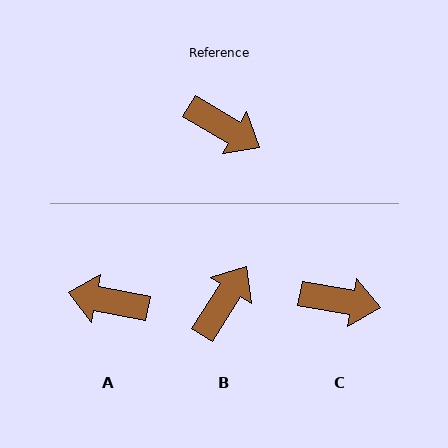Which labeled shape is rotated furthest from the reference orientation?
A, about 161 degrees away.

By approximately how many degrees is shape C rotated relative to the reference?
Approximately 20 degrees counter-clockwise.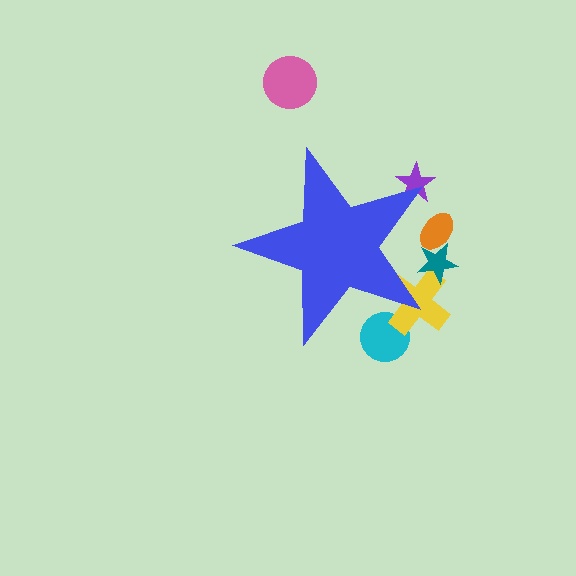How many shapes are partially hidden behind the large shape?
5 shapes are partially hidden.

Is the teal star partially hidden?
Yes, the teal star is partially hidden behind the blue star.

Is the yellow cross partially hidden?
Yes, the yellow cross is partially hidden behind the blue star.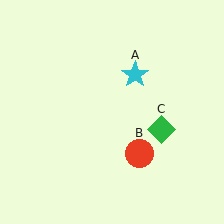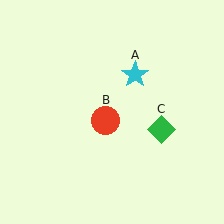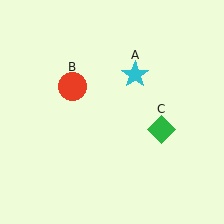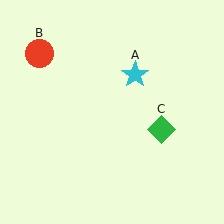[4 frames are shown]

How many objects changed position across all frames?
1 object changed position: red circle (object B).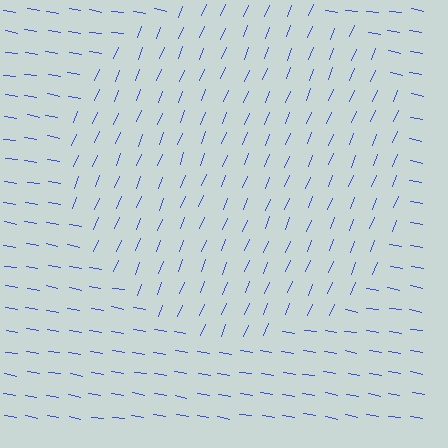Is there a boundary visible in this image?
Yes, there is a texture boundary formed by a change in line orientation.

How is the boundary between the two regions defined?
The boundary is defined purely by a change in line orientation (approximately 78 degrees difference). All lines are the same color and thickness.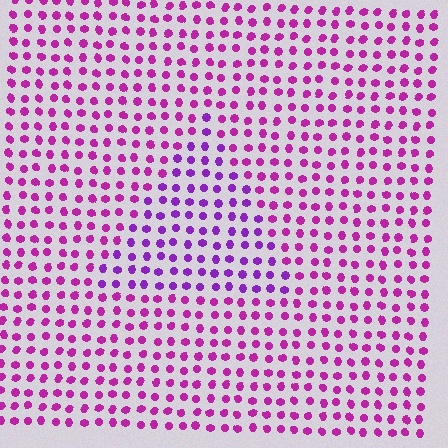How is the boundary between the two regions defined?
The boundary is defined purely by a slight shift in hue (about 28 degrees). Spacing, size, and orientation are identical on both sides.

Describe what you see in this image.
The image is filled with small magenta elements in a uniform arrangement. A triangle-shaped region is visible where the elements are tinted to a slightly different hue, forming a subtle color boundary.